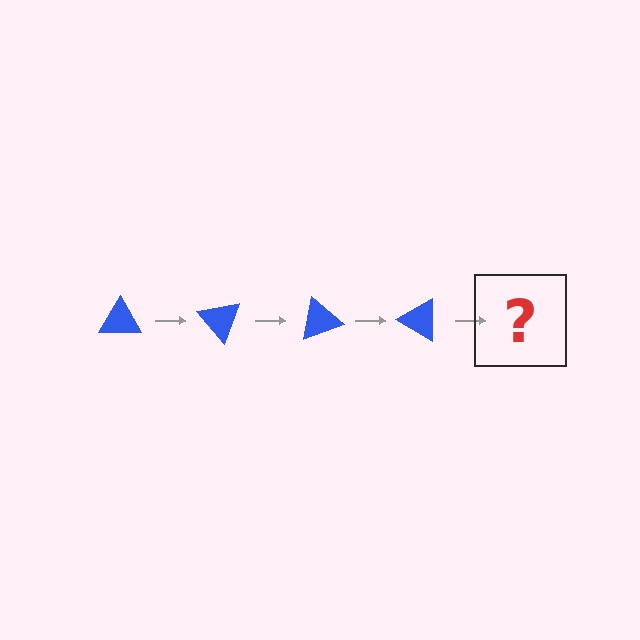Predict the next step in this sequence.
The next step is a blue triangle rotated 200 degrees.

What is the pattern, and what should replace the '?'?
The pattern is that the triangle rotates 50 degrees each step. The '?' should be a blue triangle rotated 200 degrees.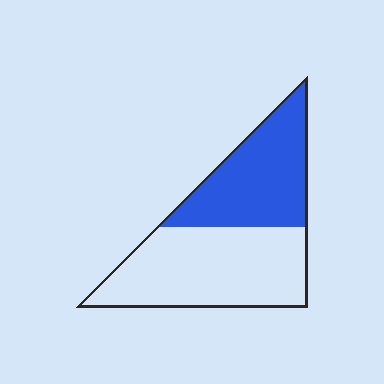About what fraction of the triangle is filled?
About two fifths (2/5).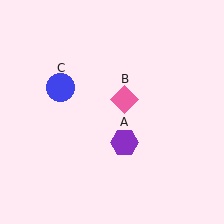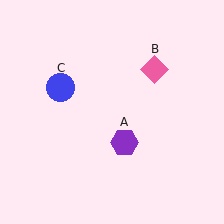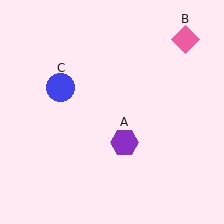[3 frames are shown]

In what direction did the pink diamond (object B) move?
The pink diamond (object B) moved up and to the right.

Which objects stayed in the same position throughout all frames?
Purple hexagon (object A) and blue circle (object C) remained stationary.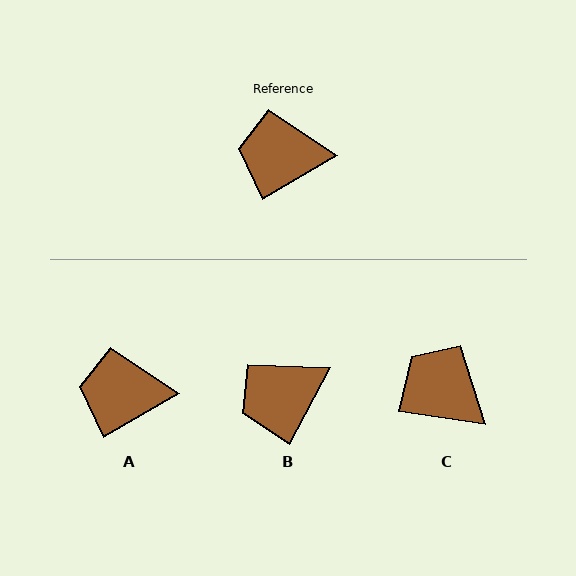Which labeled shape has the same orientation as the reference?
A.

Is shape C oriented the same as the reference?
No, it is off by about 39 degrees.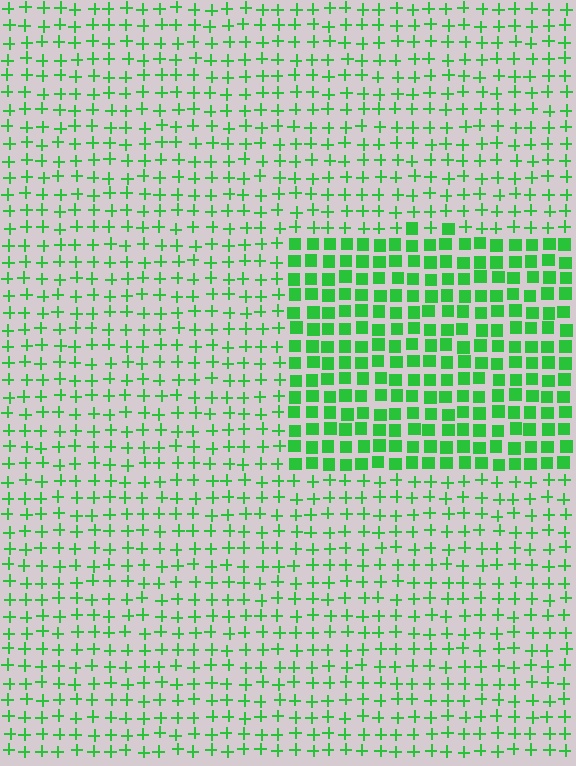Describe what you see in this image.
The image is filled with small green elements arranged in a uniform grid. A rectangle-shaped region contains squares, while the surrounding area contains plus signs. The boundary is defined purely by the change in element shape.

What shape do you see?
I see a rectangle.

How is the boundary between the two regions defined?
The boundary is defined by a change in element shape: squares inside vs. plus signs outside. All elements share the same color and spacing.